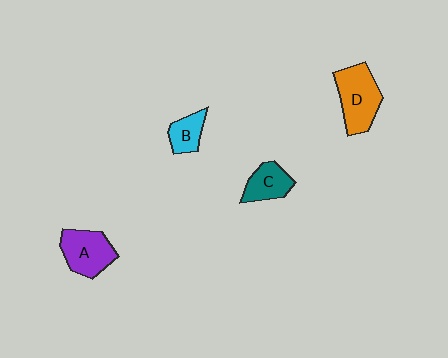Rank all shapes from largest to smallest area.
From largest to smallest: D (orange), A (purple), C (teal), B (cyan).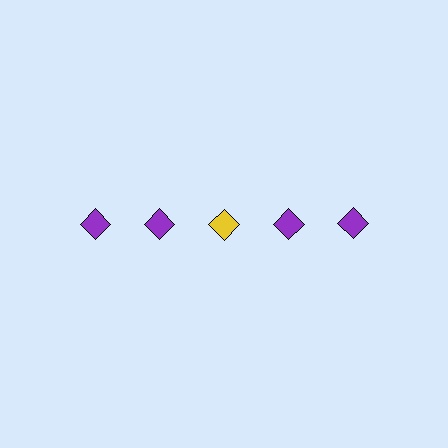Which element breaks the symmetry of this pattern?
The yellow diamond in the top row, center column breaks the symmetry. All other shapes are purple diamonds.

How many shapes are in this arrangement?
There are 5 shapes arranged in a grid pattern.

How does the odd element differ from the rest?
It has a different color: yellow instead of purple.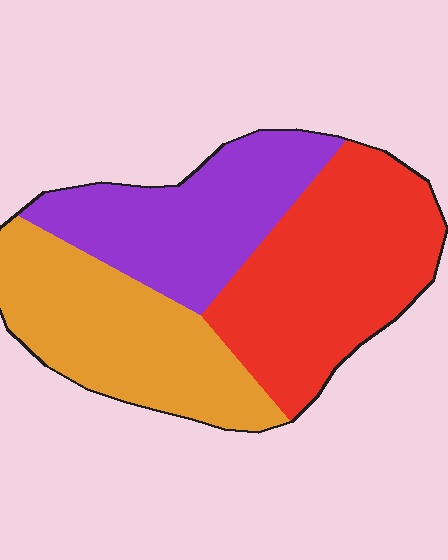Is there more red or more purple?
Red.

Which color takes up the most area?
Red, at roughly 40%.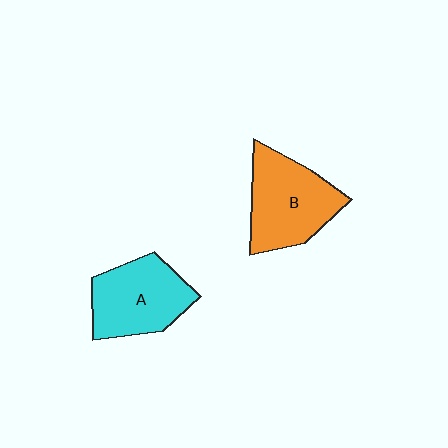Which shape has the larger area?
Shape B (orange).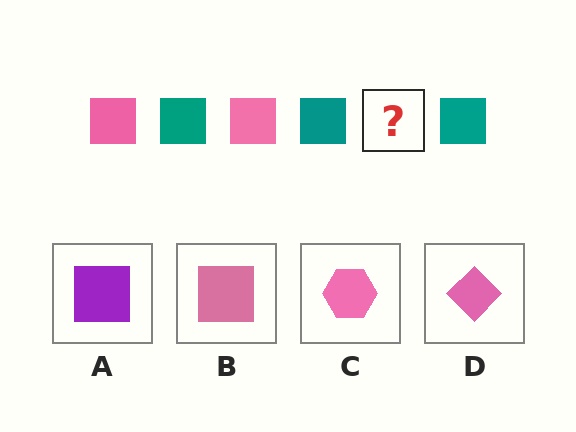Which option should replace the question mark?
Option B.